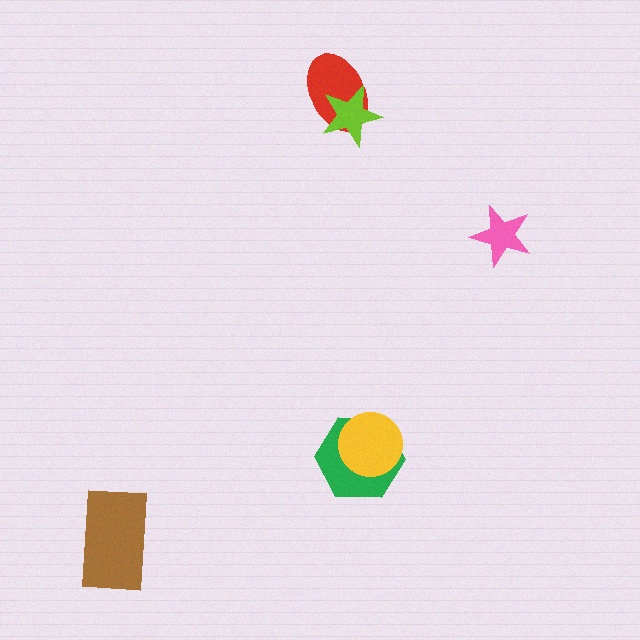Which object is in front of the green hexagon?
The yellow circle is in front of the green hexagon.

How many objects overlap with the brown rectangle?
0 objects overlap with the brown rectangle.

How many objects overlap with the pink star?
0 objects overlap with the pink star.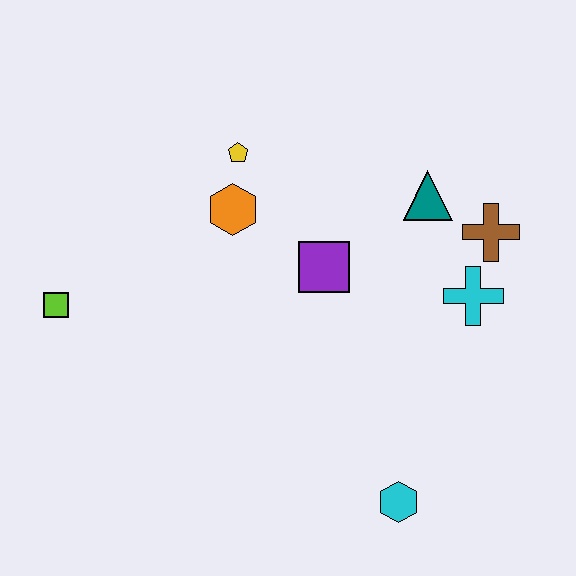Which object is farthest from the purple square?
The lime square is farthest from the purple square.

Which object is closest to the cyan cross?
The brown cross is closest to the cyan cross.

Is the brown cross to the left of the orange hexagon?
No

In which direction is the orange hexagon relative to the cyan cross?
The orange hexagon is to the left of the cyan cross.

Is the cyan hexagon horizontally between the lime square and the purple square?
No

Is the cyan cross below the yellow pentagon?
Yes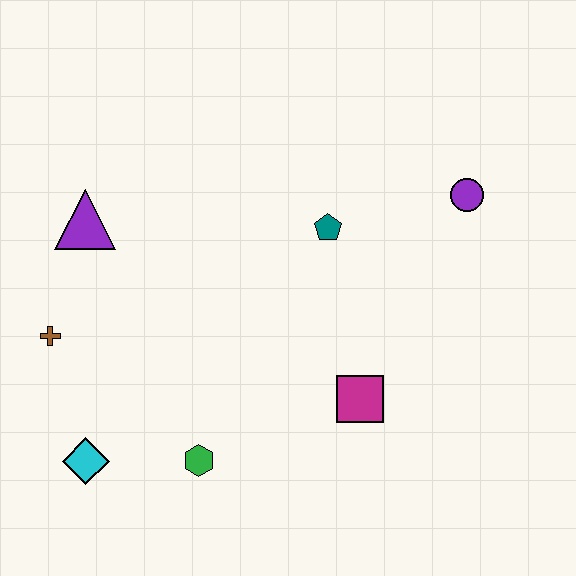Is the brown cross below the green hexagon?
No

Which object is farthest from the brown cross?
The purple circle is farthest from the brown cross.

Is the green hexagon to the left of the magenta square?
Yes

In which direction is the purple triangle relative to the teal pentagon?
The purple triangle is to the left of the teal pentagon.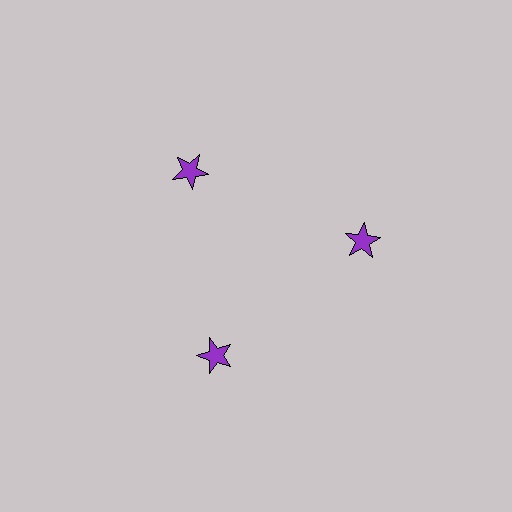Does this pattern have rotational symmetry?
Yes, this pattern has 3-fold rotational symmetry. It looks the same after rotating 120 degrees around the center.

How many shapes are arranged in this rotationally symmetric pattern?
There are 3 shapes, arranged in 3 groups of 1.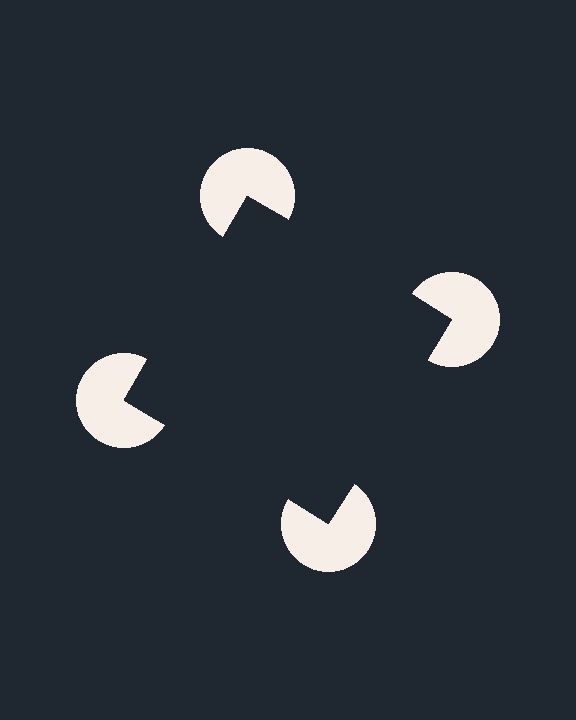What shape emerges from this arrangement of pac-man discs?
An illusory square — its edges are inferred from the aligned wedge cuts in the pac-man discs, not physically drawn.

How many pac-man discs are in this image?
There are 4 — one at each vertex of the illusory square.